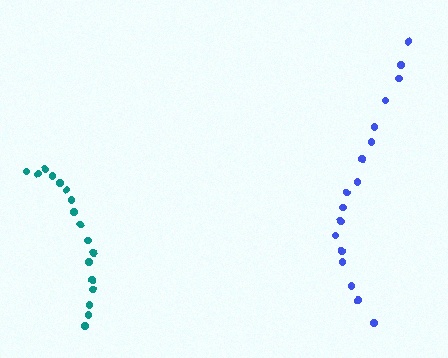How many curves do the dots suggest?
There are 2 distinct paths.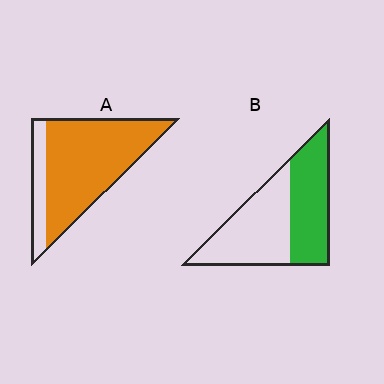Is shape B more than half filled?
Roughly half.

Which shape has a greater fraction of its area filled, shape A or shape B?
Shape A.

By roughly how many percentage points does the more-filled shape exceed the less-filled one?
By roughly 35 percentage points (A over B).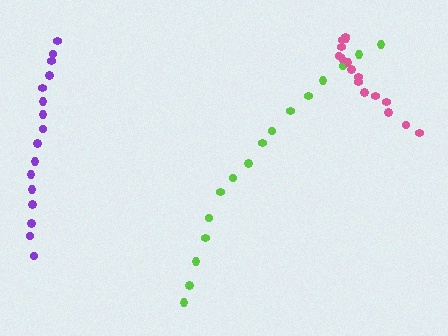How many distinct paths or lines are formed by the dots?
There are 3 distinct paths.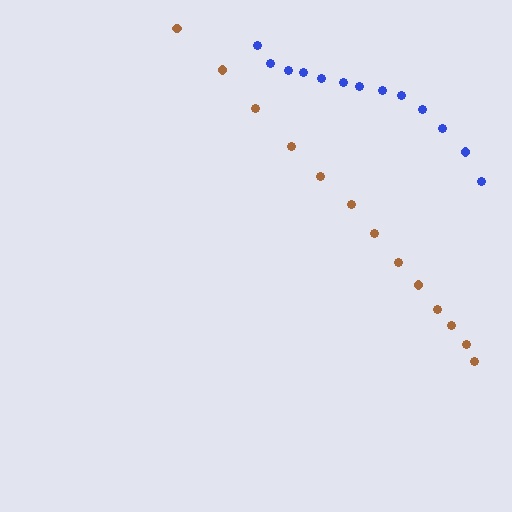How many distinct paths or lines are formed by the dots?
There are 2 distinct paths.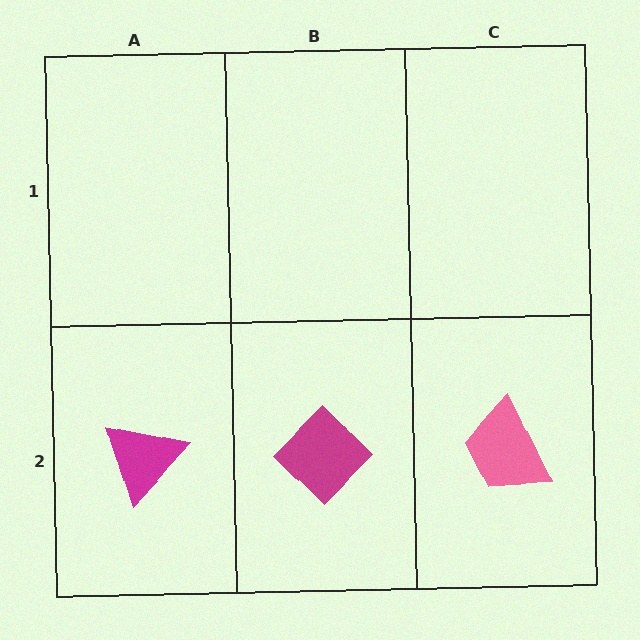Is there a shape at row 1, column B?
No, that cell is empty.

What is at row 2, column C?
A pink trapezoid.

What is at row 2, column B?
A magenta diamond.